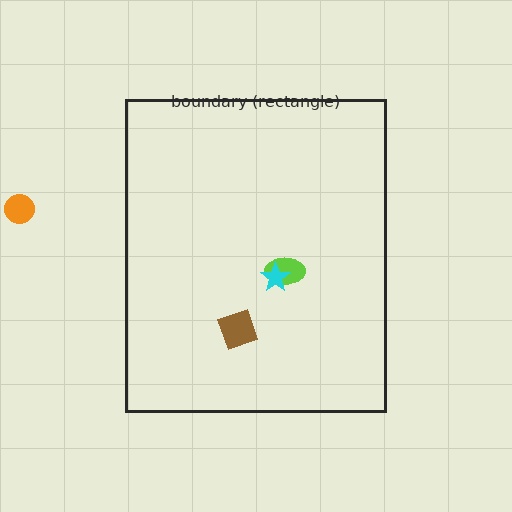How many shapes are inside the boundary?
3 inside, 1 outside.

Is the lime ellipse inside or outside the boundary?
Inside.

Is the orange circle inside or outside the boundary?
Outside.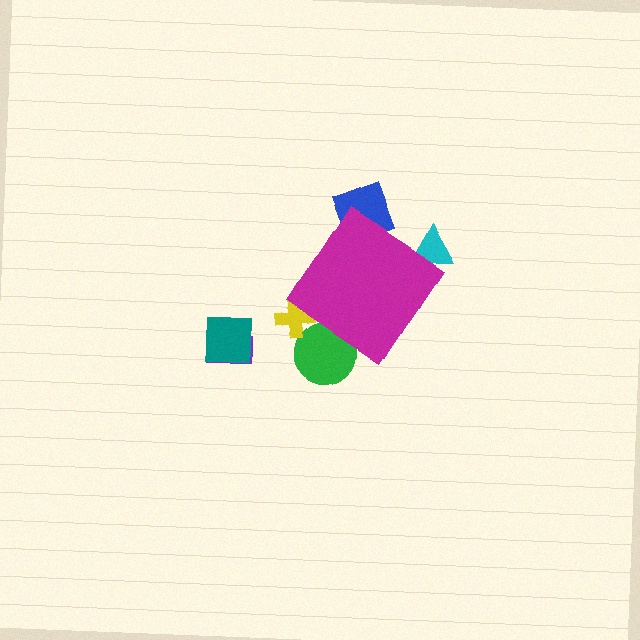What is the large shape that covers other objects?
A magenta diamond.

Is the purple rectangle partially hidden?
No, the purple rectangle is fully visible.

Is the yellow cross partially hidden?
Yes, the yellow cross is partially hidden behind the magenta diamond.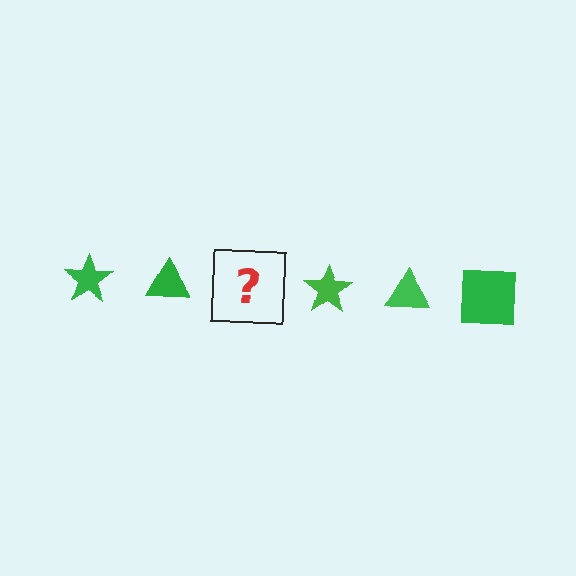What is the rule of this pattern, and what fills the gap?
The rule is that the pattern cycles through star, triangle, square shapes in green. The gap should be filled with a green square.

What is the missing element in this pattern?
The missing element is a green square.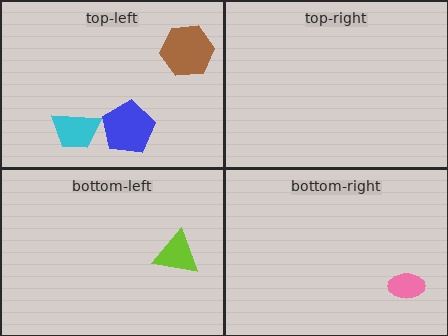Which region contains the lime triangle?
The bottom-left region.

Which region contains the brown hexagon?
The top-left region.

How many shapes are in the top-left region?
3.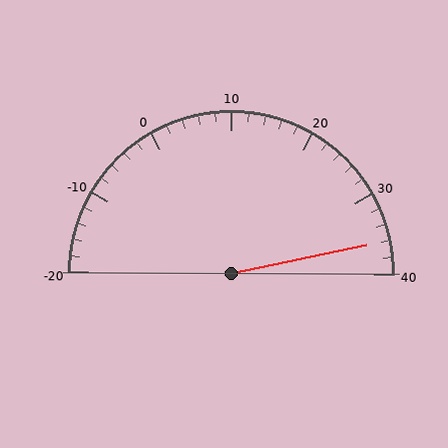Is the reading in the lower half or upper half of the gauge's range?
The reading is in the upper half of the range (-20 to 40).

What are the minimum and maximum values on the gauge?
The gauge ranges from -20 to 40.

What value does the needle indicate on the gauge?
The needle indicates approximately 36.